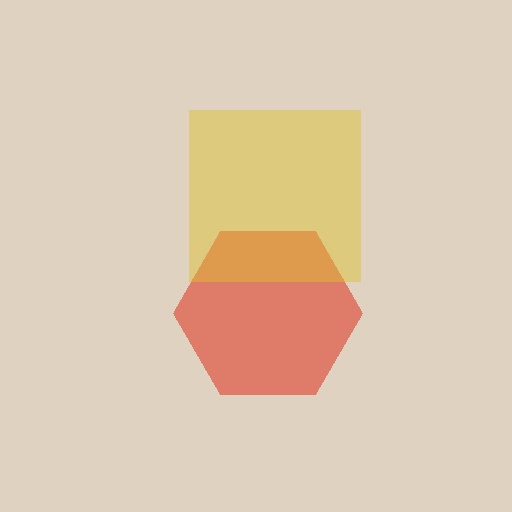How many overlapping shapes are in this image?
There are 2 overlapping shapes in the image.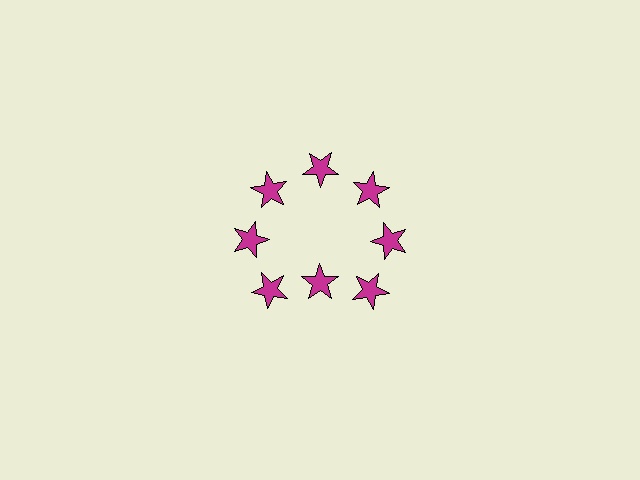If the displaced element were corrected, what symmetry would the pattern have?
It would have 8-fold rotational symmetry — the pattern would map onto itself every 45 degrees.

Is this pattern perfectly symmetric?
No. The 8 magenta stars are arranged in a ring, but one element near the 6 o'clock position is pulled inward toward the center, breaking the 8-fold rotational symmetry.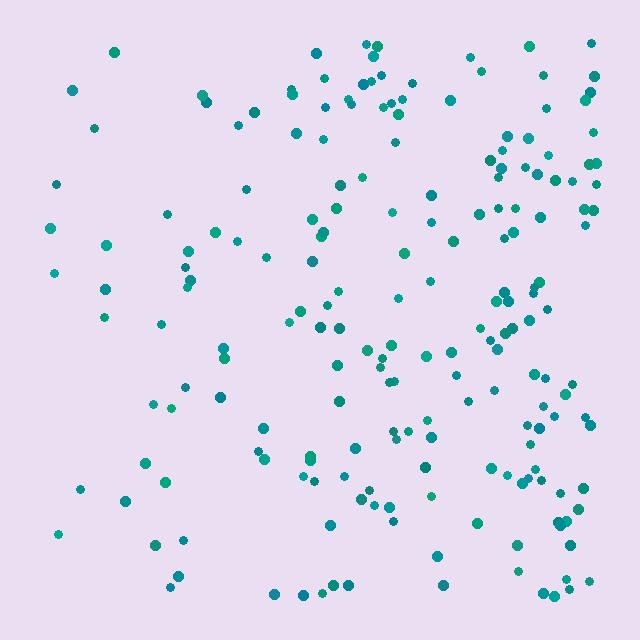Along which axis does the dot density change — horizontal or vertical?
Horizontal.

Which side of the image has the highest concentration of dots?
The right.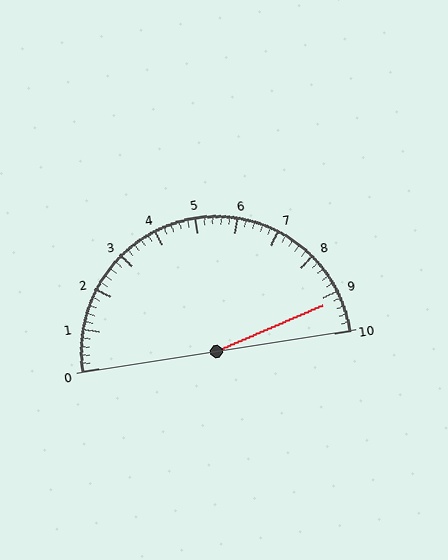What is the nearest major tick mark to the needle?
The nearest major tick mark is 9.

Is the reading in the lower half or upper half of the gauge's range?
The reading is in the upper half of the range (0 to 10).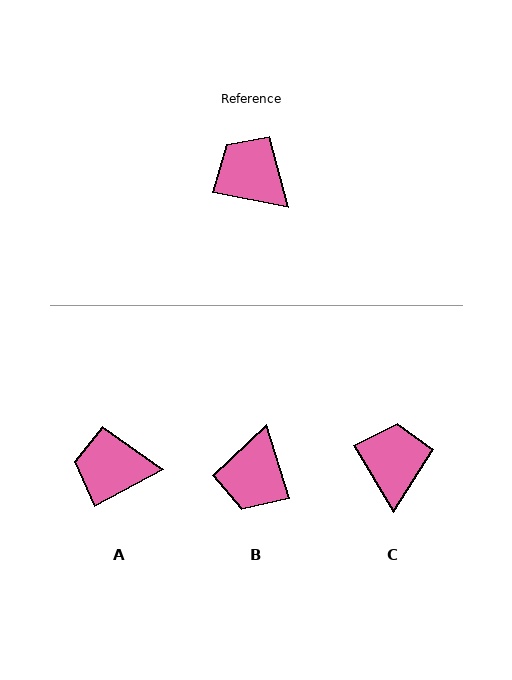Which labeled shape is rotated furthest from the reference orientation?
B, about 119 degrees away.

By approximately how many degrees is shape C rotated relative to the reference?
Approximately 47 degrees clockwise.